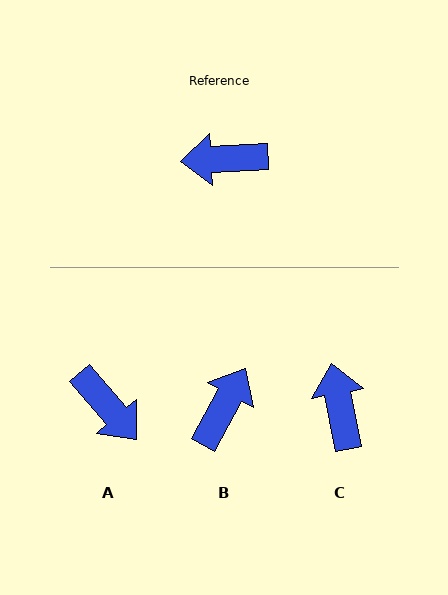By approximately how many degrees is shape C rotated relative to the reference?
Approximately 82 degrees clockwise.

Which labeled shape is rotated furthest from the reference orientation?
A, about 128 degrees away.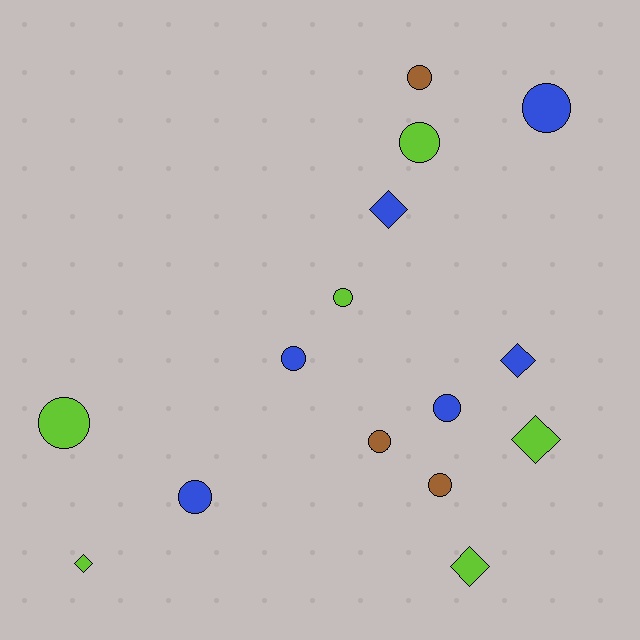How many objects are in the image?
There are 15 objects.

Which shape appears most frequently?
Circle, with 10 objects.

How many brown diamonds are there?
There are no brown diamonds.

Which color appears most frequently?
Lime, with 6 objects.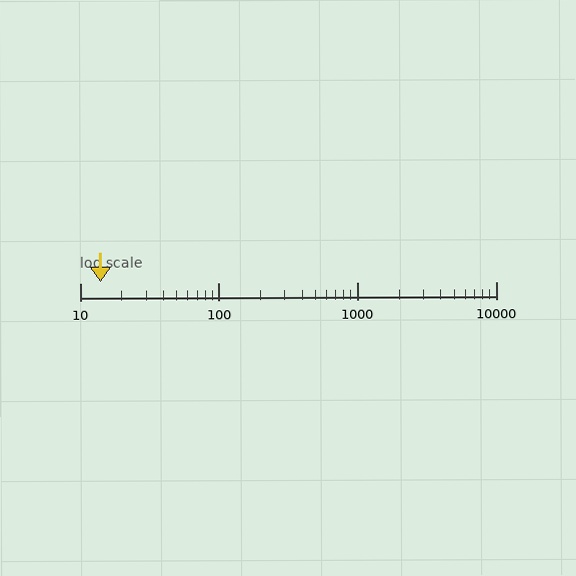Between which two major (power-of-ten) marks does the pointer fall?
The pointer is between 10 and 100.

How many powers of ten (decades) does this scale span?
The scale spans 3 decades, from 10 to 10000.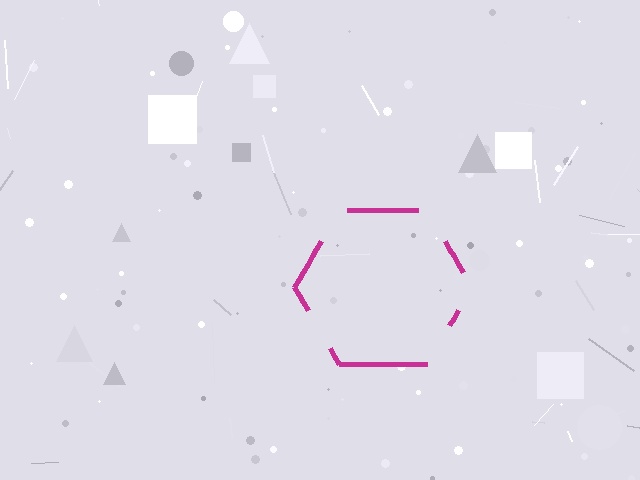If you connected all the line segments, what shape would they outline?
They would outline a hexagon.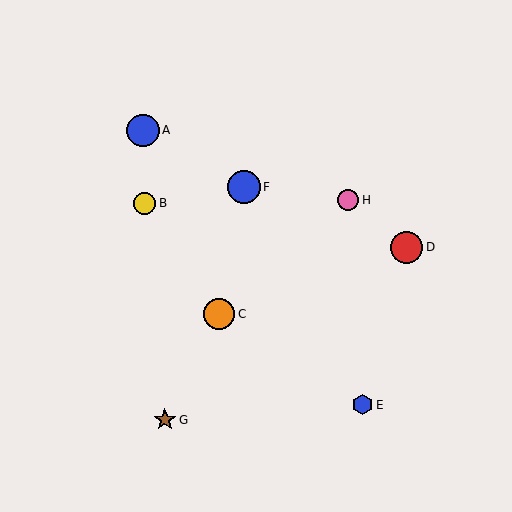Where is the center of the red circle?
The center of the red circle is at (407, 247).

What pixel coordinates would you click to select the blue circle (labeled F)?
Click at (244, 187) to select the blue circle F.